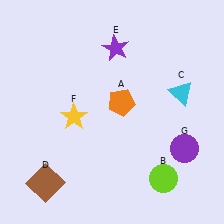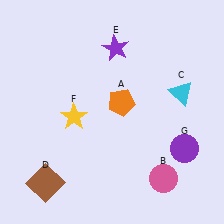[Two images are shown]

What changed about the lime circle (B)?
In Image 1, B is lime. In Image 2, it changed to pink.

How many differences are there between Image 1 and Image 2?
There is 1 difference between the two images.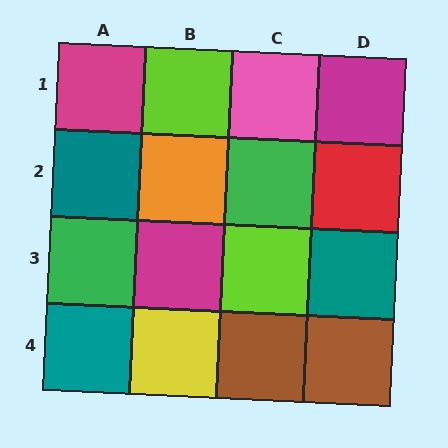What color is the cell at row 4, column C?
Brown.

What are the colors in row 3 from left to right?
Green, magenta, lime, teal.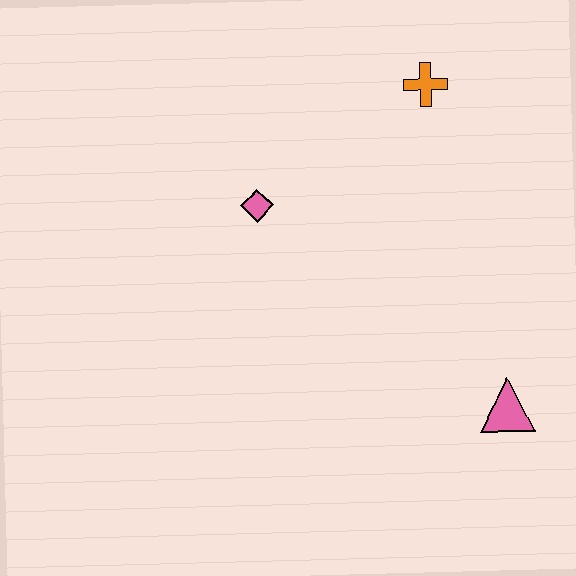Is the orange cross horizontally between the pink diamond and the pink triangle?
Yes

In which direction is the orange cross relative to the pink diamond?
The orange cross is to the right of the pink diamond.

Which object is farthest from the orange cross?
The pink triangle is farthest from the orange cross.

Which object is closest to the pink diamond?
The orange cross is closest to the pink diamond.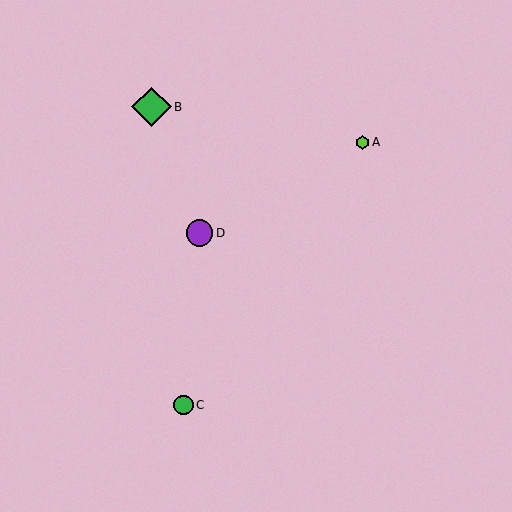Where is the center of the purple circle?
The center of the purple circle is at (199, 233).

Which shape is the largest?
The green diamond (labeled B) is the largest.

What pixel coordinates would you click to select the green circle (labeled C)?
Click at (183, 405) to select the green circle C.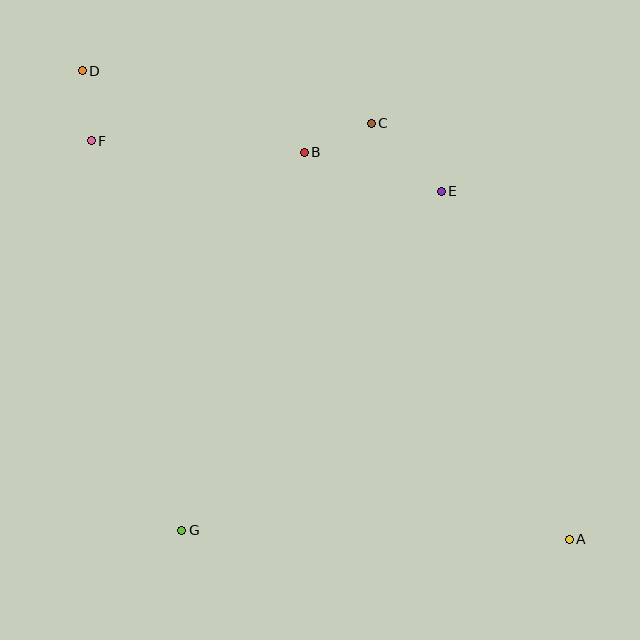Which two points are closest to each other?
Points D and F are closest to each other.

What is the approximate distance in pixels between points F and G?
The distance between F and G is approximately 400 pixels.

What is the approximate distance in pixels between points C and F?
The distance between C and F is approximately 281 pixels.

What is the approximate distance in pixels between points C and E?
The distance between C and E is approximately 98 pixels.